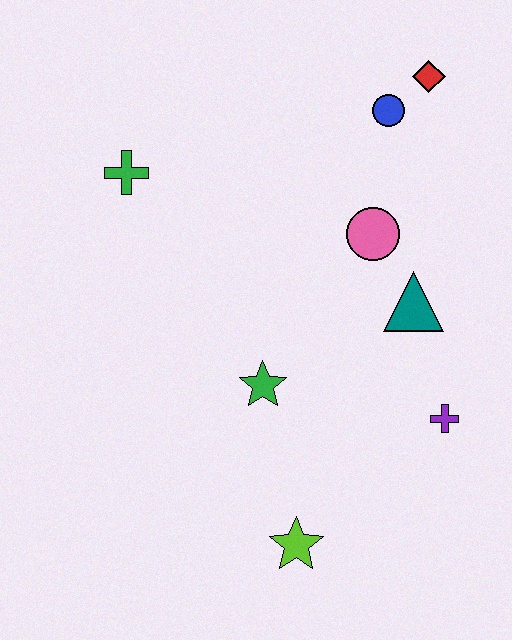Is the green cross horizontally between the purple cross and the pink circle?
No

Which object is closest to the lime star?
The green star is closest to the lime star.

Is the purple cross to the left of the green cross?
No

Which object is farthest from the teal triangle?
The green cross is farthest from the teal triangle.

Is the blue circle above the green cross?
Yes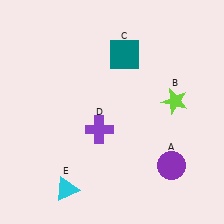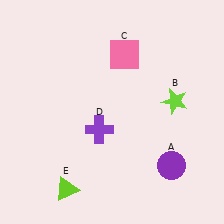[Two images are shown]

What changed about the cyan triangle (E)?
In Image 1, E is cyan. In Image 2, it changed to lime.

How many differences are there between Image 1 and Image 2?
There are 2 differences between the two images.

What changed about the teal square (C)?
In Image 1, C is teal. In Image 2, it changed to pink.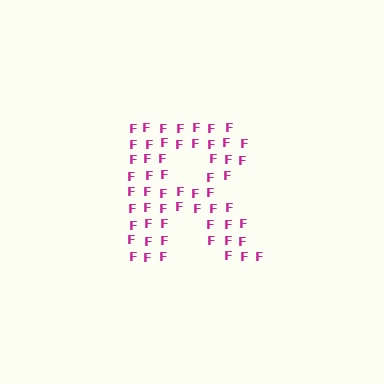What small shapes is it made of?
It is made of small letter F's.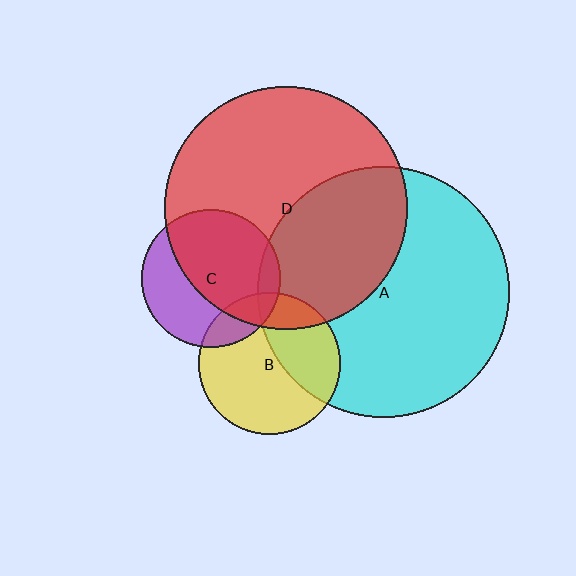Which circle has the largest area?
Circle A (cyan).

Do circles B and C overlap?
Yes.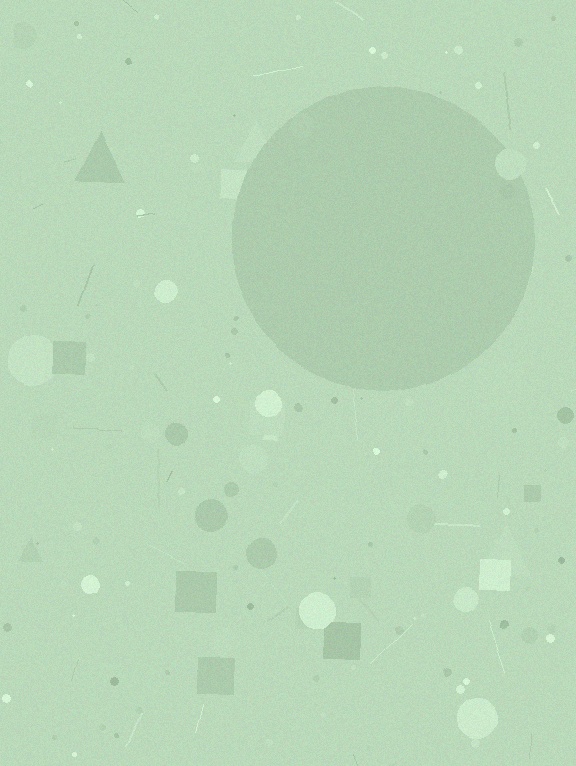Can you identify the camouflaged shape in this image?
The camouflaged shape is a circle.